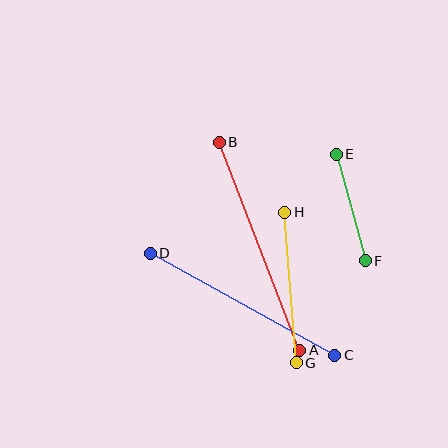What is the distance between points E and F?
The distance is approximately 110 pixels.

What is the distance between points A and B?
The distance is approximately 223 pixels.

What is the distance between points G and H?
The distance is approximately 151 pixels.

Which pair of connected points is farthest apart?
Points A and B are farthest apart.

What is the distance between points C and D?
The distance is approximately 211 pixels.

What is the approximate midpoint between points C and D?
The midpoint is at approximately (242, 304) pixels.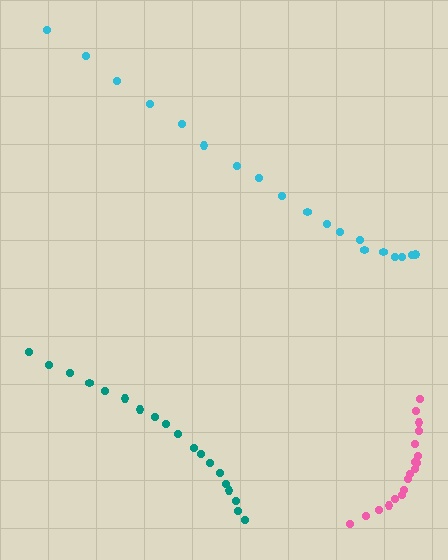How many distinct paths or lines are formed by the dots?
There are 3 distinct paths.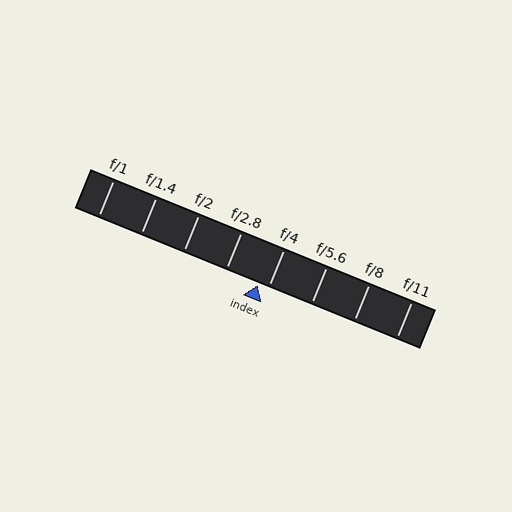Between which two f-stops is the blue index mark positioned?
The index mark is between f/2.8 and f/4.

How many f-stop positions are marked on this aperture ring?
There are 8 f-stop positions marked.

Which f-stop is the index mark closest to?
The index mark is closest to f/4.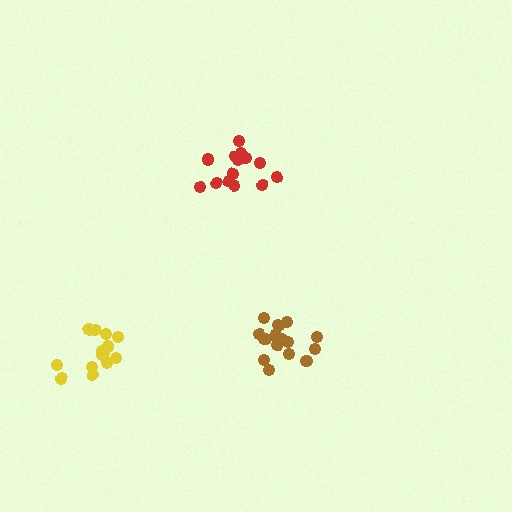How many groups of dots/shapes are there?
There are 3 groups.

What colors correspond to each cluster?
The clusters are colored: red, brown, yellow.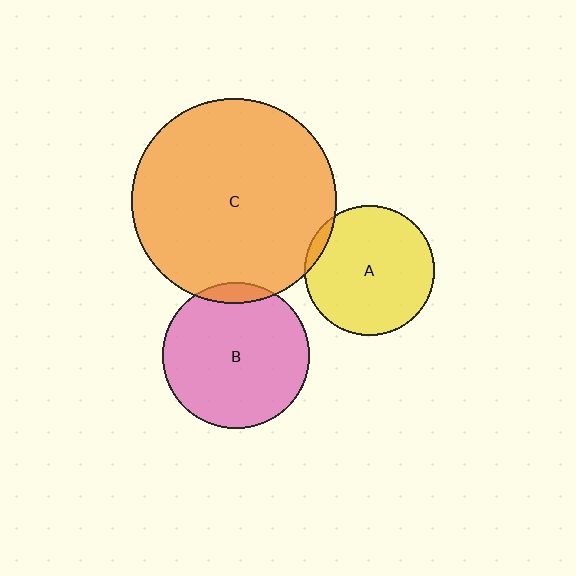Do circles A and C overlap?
Yes.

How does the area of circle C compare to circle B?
Approximately 2.0 times.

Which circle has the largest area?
Circle C (orange).